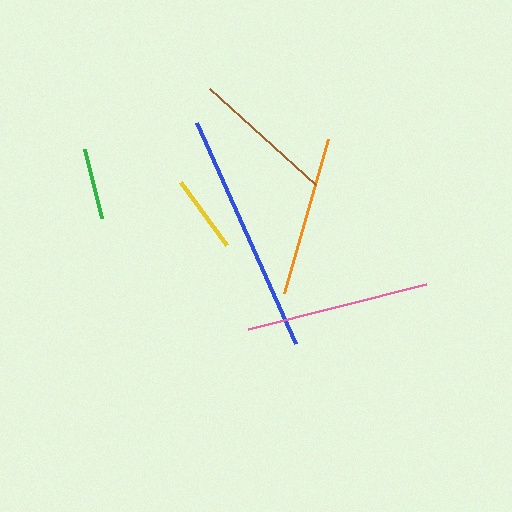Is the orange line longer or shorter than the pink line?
The pink line is longer than the orange line.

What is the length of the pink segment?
The pink segment is approximately 184 pixels long.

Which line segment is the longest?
The blue line is the longest at approximately 243 pixels.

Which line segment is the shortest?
The green line is the shortest at approximately 71 pixels.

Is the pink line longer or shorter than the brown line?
The pink line is longer than the brown line.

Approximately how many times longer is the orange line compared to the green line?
The orange line is approximately 2.2 times the length of the green line.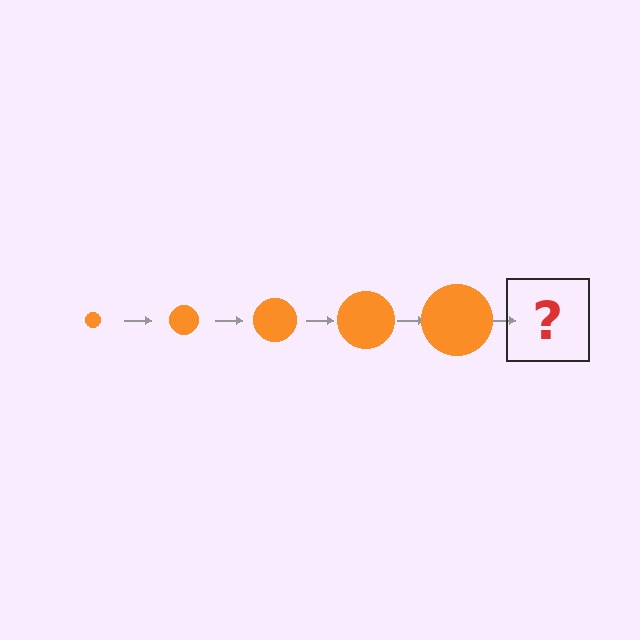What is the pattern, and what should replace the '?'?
The pattern is that the circle gets progressively larger each step. The '?' should be an orange circle, larger than the previous one.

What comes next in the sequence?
The next element should be an orange circle, larger than the previous one.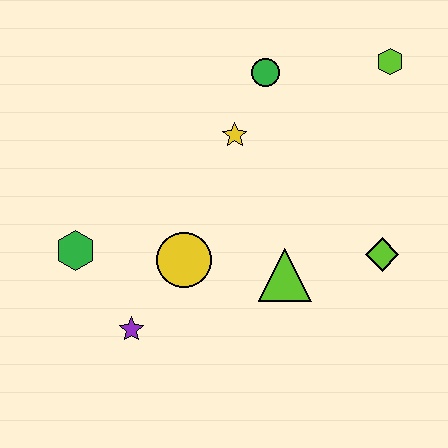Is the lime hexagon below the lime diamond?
No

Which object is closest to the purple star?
The yellow circle is closest to the purple star.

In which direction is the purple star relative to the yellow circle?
The purple star is below the yellow circle.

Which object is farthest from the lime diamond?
The green hexagon is farthest from the lime diamond.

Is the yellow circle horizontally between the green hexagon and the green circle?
Yes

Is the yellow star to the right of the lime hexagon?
No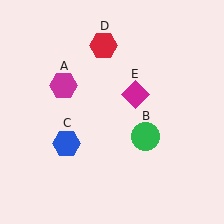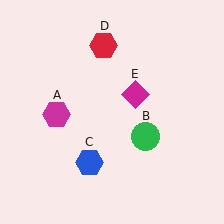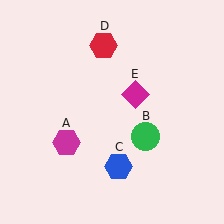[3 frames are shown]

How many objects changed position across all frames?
2 objects changed position: magenta hexagon (object A), blue hexagon (object C).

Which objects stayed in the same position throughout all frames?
Green circle (object B) and red hexagon (object D) and magenta diamond (object E) remained stationary.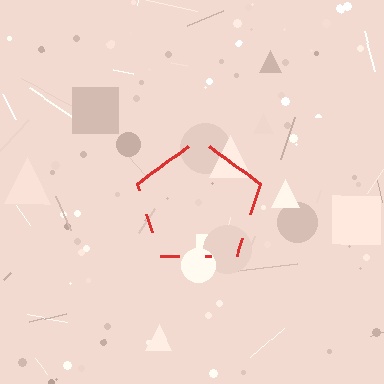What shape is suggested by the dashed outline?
The dashed outline suggests a pentagon.